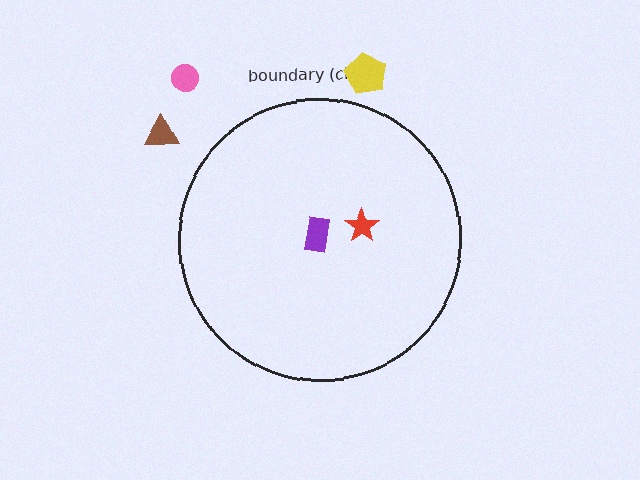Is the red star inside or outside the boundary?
Inside.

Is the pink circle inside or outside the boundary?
Outside.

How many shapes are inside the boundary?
2 inside, 3 outside.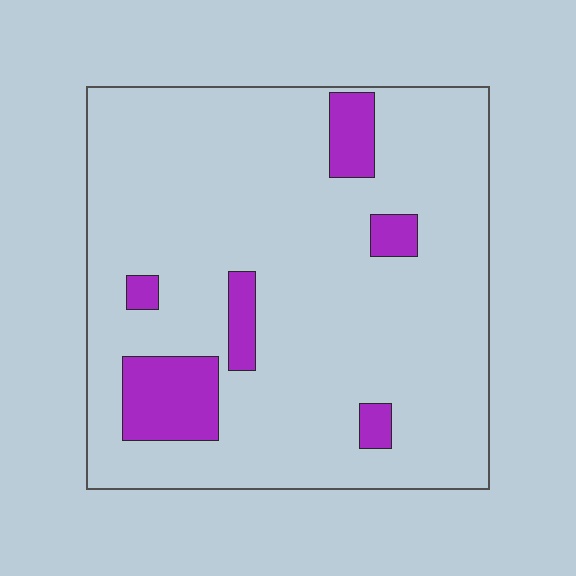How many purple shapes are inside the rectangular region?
6.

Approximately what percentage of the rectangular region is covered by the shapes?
Approximately 10%.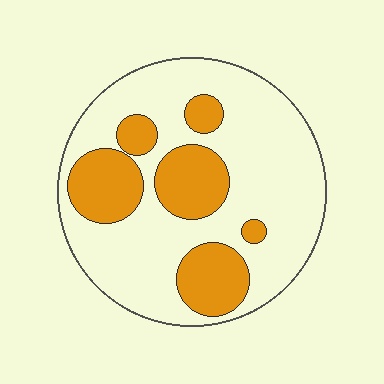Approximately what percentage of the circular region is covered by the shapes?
Approximately 30%.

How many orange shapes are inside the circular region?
6.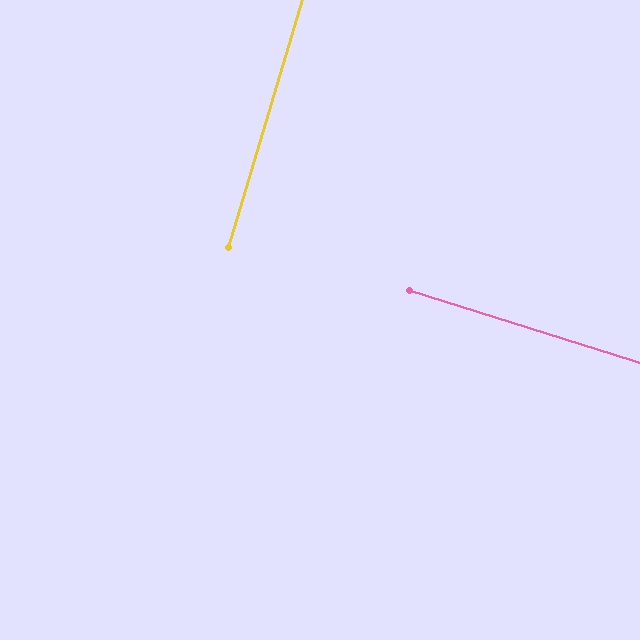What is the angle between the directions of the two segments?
Approximately 89 degrees.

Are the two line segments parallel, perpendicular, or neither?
Perpendicular — they meet at approximately 89°.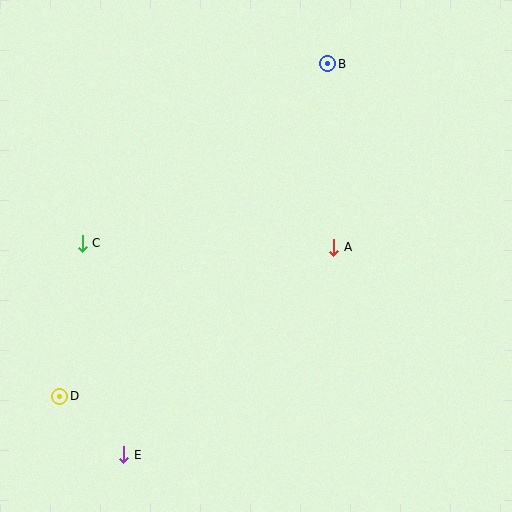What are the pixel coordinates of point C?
Point C is at (82, 243).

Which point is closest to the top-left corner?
Point C is closest to the top-left corner.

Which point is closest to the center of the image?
Point A at (334, 247) is closest to the center.